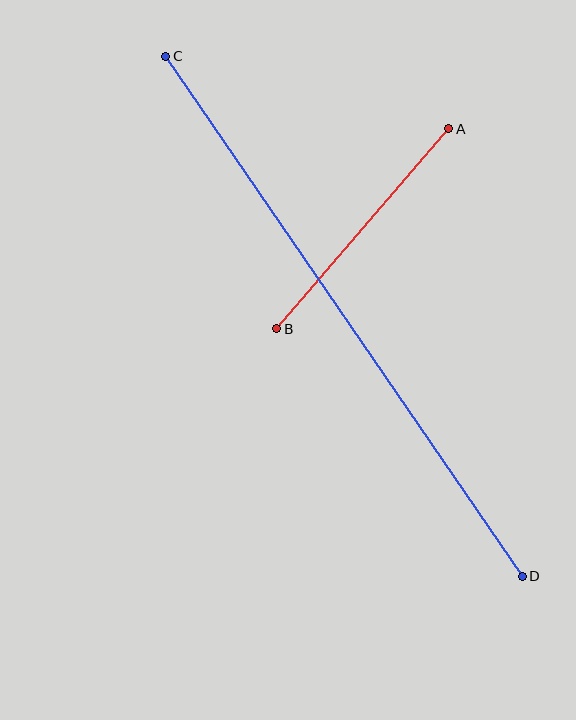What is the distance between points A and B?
The distance is approximately 264 pixels.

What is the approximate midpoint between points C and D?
The midpoint is at approximately (344, 316) pixels.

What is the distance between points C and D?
The distance is approximately 631 pixels.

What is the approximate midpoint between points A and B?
The midpoint is at approximately (363, 229) pixels.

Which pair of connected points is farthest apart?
Points C and D are farthest apart.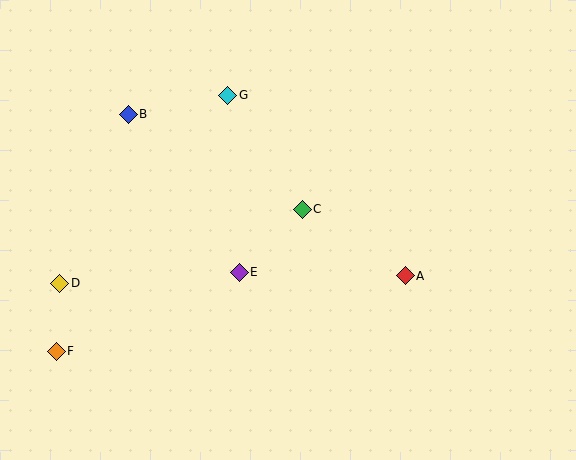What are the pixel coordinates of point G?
Point G is at (228, 95).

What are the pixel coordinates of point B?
Point B is at (128, 114).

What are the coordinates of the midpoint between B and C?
The midpoint between B and C is at (215, 162).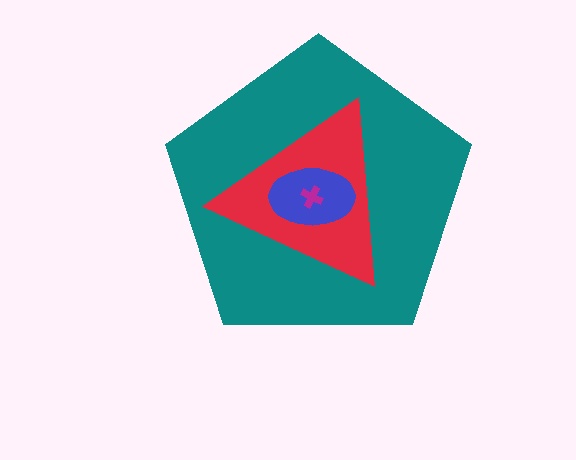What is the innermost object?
The magenta cross.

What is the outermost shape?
The teal pentagon.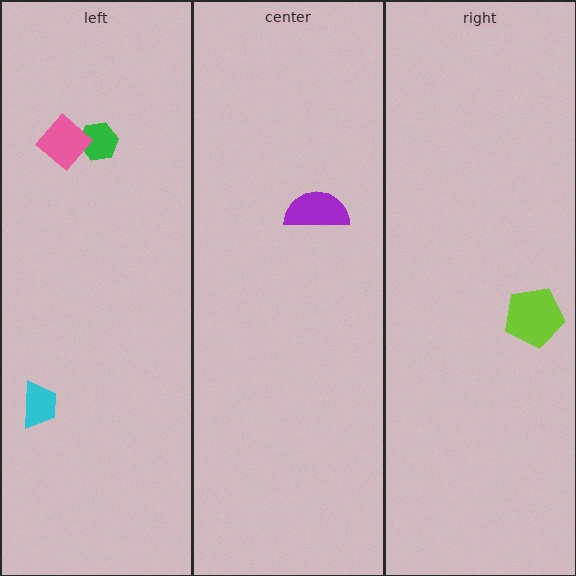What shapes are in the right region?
The lime pentagon.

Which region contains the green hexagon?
The left region.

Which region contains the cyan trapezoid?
The left region.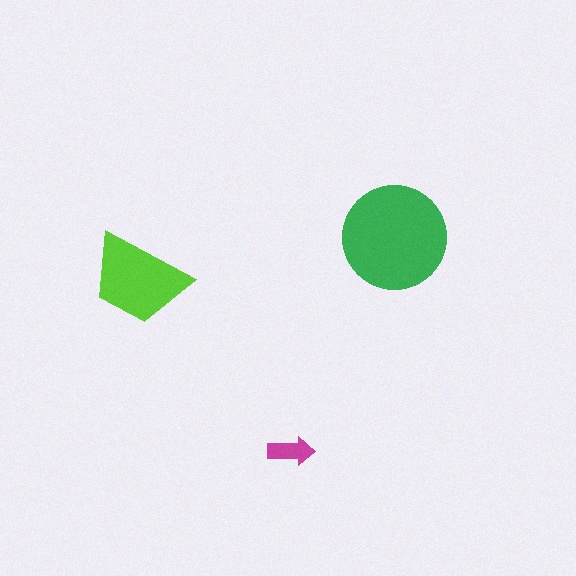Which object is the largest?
The green circle.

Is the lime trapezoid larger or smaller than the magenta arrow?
Larger.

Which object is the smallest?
The magenta arrow.